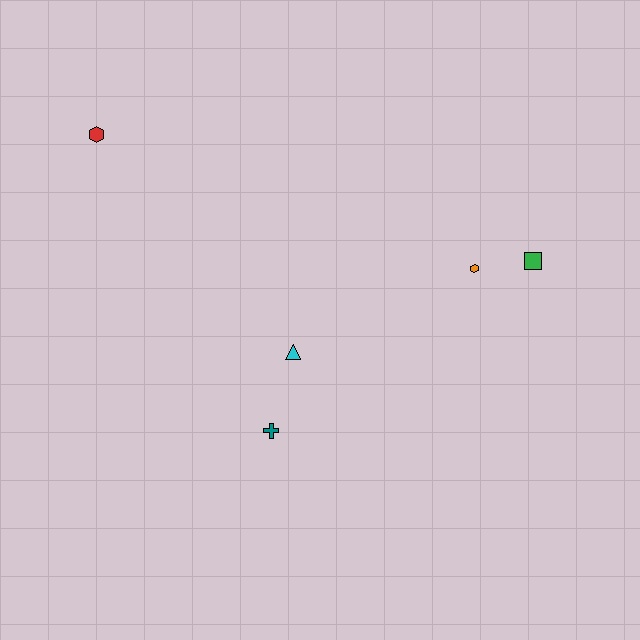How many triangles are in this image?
There is 1 triangle.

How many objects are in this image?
There are 5 objects.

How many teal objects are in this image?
There is 1 teal object.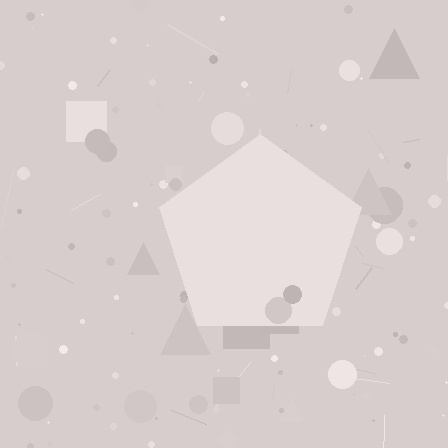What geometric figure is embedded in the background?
A pentagon is embedded in the background.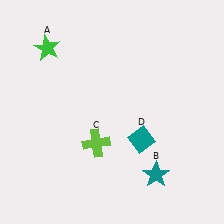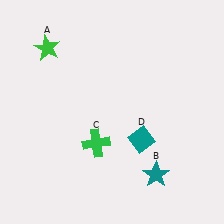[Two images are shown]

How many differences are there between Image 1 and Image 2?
There is 1 difference between the two images.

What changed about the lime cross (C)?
In Image 1, C is lime. In Image 2, it changed to green.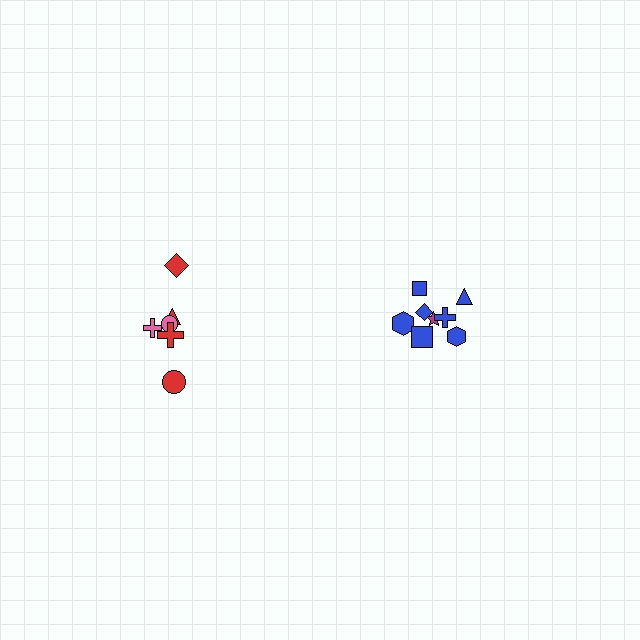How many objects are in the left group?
There are 6 objects.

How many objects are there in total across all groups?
There are 14 objects.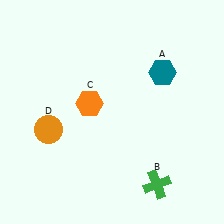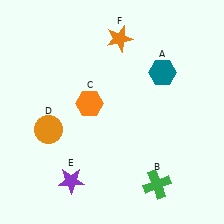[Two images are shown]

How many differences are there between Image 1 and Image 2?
There are 2 differences between the two images.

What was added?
A purple star (E), an orange star (F) were added in Image 2.